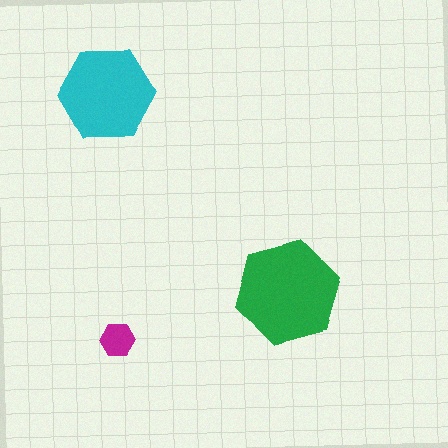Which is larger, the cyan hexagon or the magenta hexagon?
The cyan one.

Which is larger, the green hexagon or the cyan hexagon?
The green one.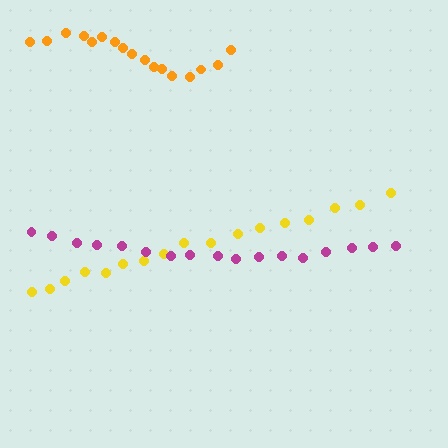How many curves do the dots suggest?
There are 3 distinct paths.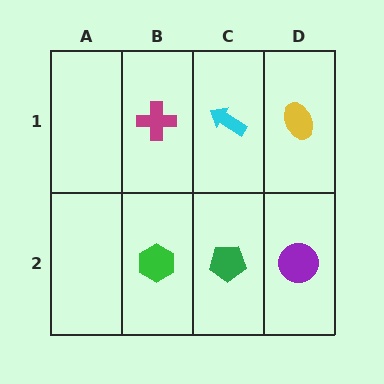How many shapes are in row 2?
3 shapes.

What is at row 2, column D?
A purple circle.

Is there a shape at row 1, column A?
No, that cell is empty.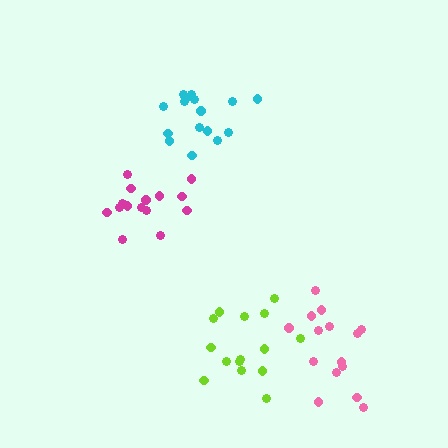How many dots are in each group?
Group 1: 16 dots, Group 2: 15 dots, Group 3: 15 dots, Group 4: 15 dots (61 total).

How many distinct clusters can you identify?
There are 4 distinct clusters.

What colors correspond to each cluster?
The clusters are colored: cyan, lime, pink, magenta.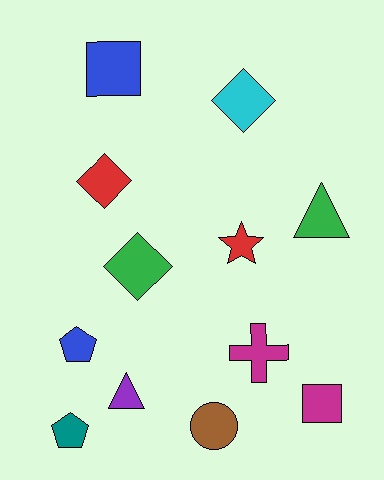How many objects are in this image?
There are 12 objects.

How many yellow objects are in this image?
There are no yellow objects.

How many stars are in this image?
There is 1 star.